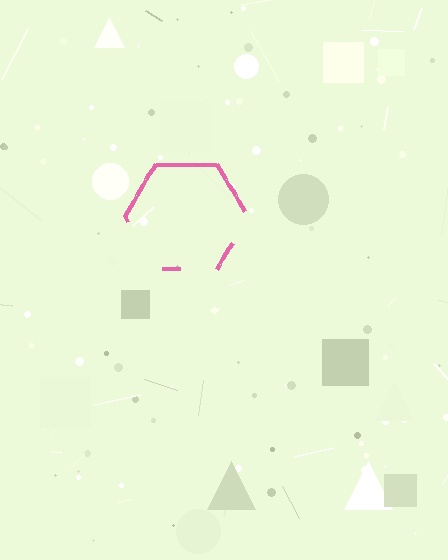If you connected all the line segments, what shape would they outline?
They would outline a hexagon.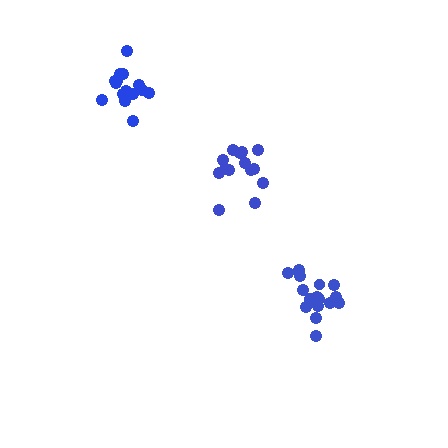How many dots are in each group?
Group 1: 14 dots, Group 2: 18 dots, Group 3: 17 dots (49 total).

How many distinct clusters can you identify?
There are 3 distinct clusters.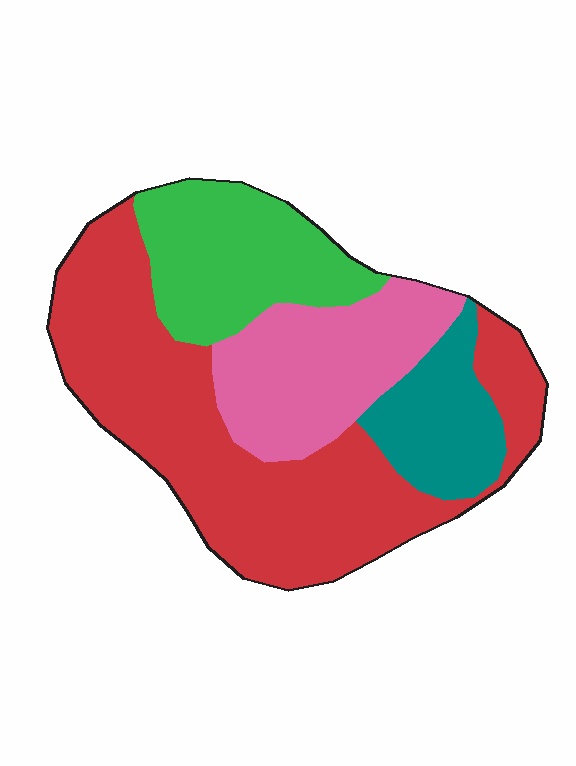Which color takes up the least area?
Teal, at roughly 10%.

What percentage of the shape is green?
Green covers around 20% of the shape.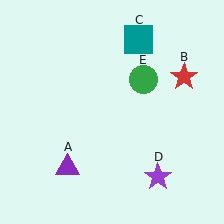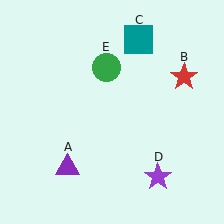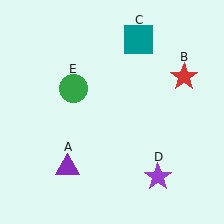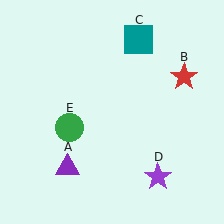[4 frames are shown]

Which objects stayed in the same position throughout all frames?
Purple triangle (object A) and red star (object B) and teal square (object C) and purple star (object D) remained stationary.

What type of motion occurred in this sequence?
The green circle (object E) rotated counterclockwise around the center of the scene.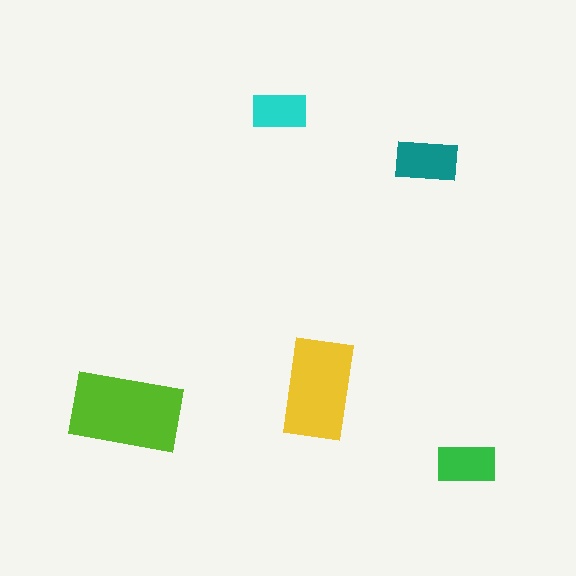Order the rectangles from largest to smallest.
the lime one, the yellow one, the teal one, the green one, the cyan one.